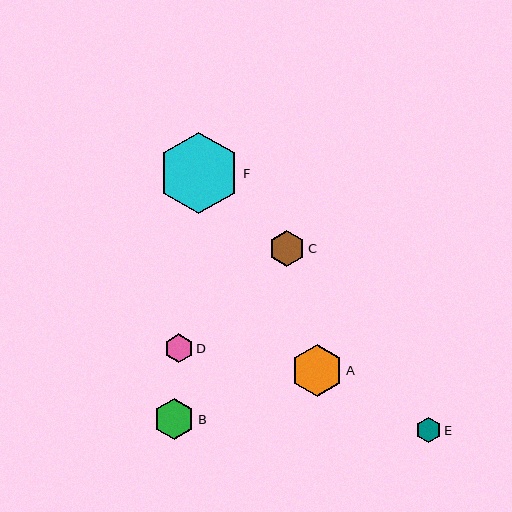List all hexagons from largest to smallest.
From largest to smallest: F, A, B, C, D, E.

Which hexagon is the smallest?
Hexagon E is the smallest with a size of approximately 26 pixels.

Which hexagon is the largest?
Hexagon F is the largest with a size of approximately 81 pixels.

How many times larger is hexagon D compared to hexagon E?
Hexagon D is approximately 1.1 times the size of hexagon E.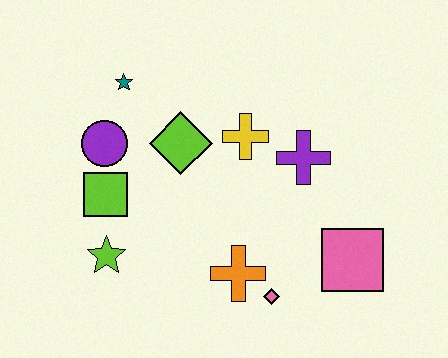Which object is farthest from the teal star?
The pink square is farthest from the teal star.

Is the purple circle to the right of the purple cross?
No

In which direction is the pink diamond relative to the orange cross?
The pink diamond is to the right of the orange cross.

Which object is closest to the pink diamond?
The orange cross is closest to the pink diamond.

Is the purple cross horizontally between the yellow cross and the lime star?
No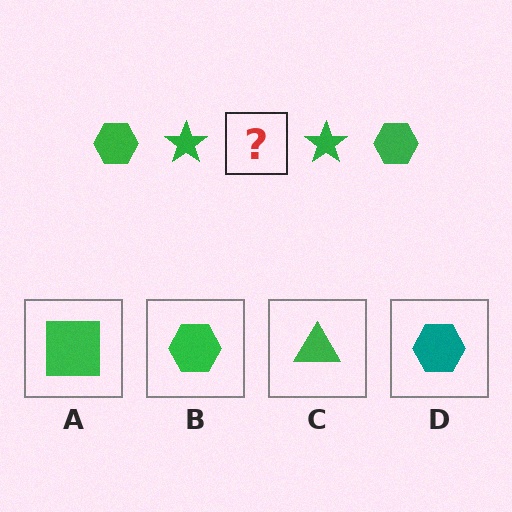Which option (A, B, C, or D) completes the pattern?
B.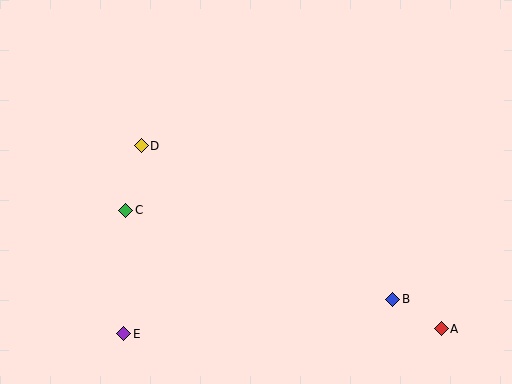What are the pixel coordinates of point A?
Point A is at (441, 329).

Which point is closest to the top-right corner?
Point B is closest to the top-right corner.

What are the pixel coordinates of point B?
Point B is at (393, 299).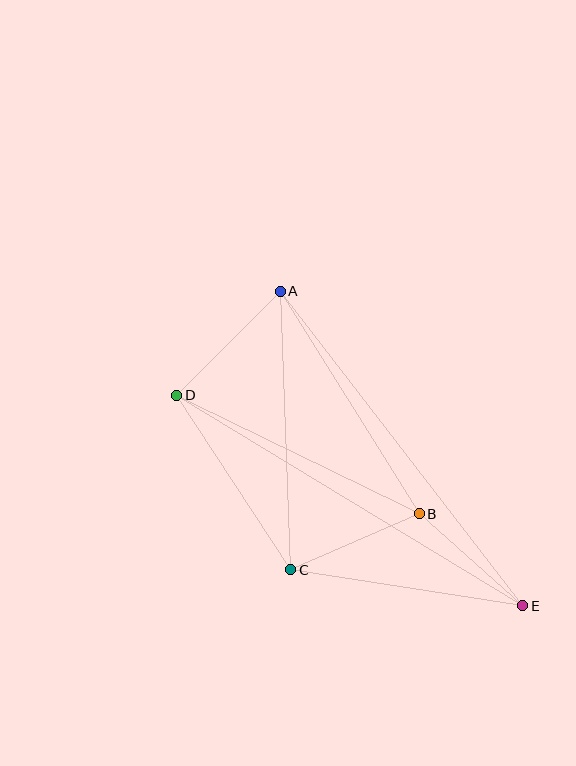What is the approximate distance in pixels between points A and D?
The distance between A and D is approximately 147 pixels.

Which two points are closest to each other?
Points B and E are closest to each other.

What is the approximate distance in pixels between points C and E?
The distance between C and E is approximately 235 pixels.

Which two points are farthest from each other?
Points D and E are farthest from each other.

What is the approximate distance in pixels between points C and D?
The distance between C and D is approximately 209 pixels.